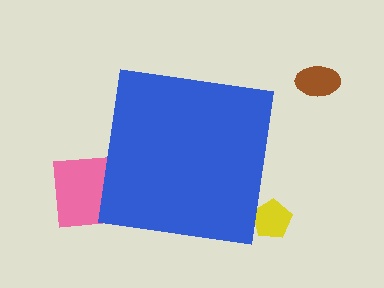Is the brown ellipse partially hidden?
No, the brown ellipse is fully visible.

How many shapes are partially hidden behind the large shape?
2 shapes are partially hidden.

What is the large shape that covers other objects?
A blue square.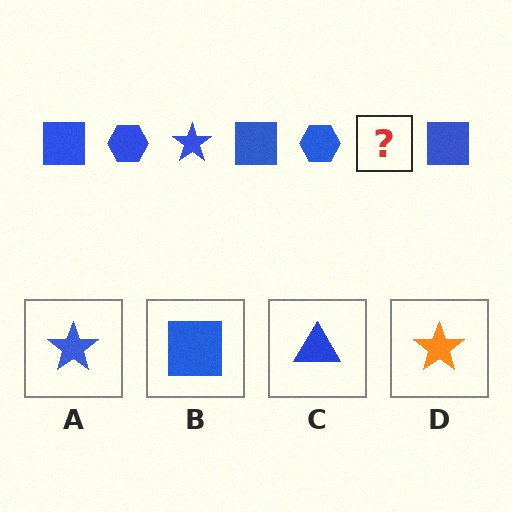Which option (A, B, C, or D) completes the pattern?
A.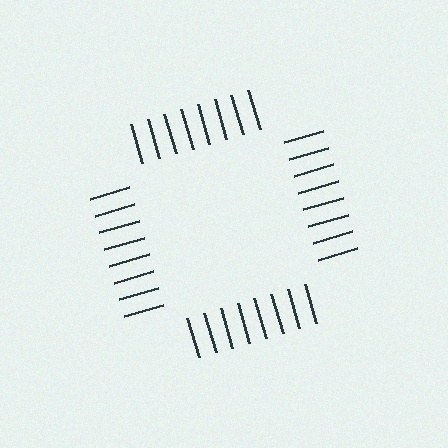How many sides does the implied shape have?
4 sides — the line-ends trace a square.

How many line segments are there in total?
32 — 8 along each of the 4 edges.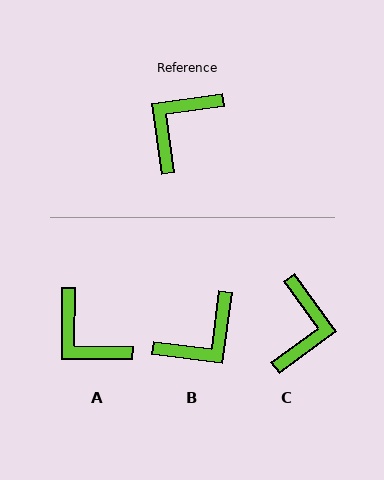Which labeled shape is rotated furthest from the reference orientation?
B, about 165 degrees away.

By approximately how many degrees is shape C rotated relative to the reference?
Approximately 152 degrees clockwise.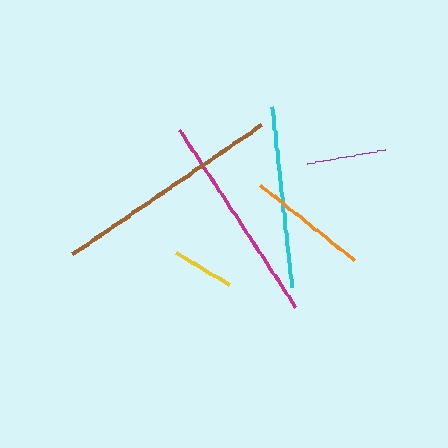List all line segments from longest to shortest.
From longest to shortest: brown, magenta, cyan, orange, purple, yellow.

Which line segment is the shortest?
The yellow line is the shortest at approximately 61 pixels.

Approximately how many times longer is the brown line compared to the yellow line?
The brown line is approximately 3.7 times the length of the yellow line.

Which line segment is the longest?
The brown line is the longest at approximately 229 pixels.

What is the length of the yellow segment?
The yellow segment is approximately 61 pixels long.